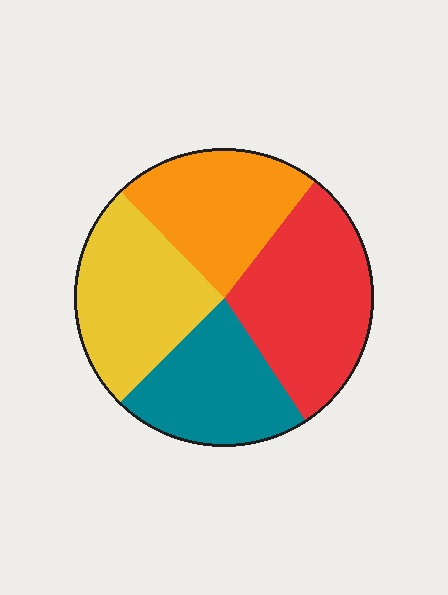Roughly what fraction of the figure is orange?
Orange takes up between a sixth and a third of the figure.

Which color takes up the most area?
Red, at roughly 30%.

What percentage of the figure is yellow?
Yellow takes up about one quarter (1/4) of the figure.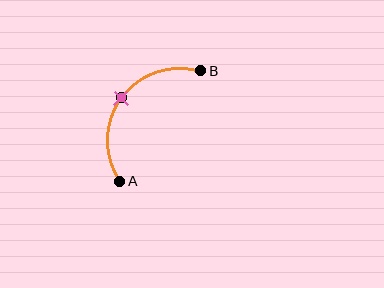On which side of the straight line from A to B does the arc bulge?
The arc bulges above and to the left of the straight line connecting A and B.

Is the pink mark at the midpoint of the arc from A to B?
Yes. The pink mark lies on the arc at equal arc-length from both A and B — it is the arc midpoint.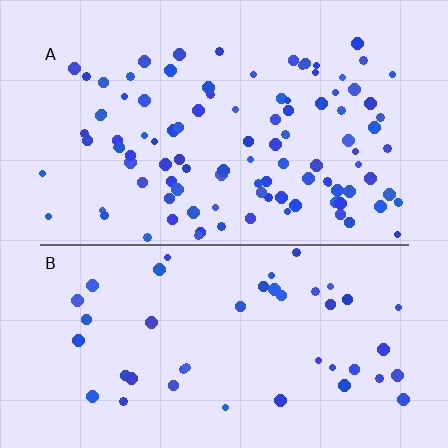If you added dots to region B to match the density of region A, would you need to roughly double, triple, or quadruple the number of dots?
Approximately double.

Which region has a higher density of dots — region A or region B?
A (the top).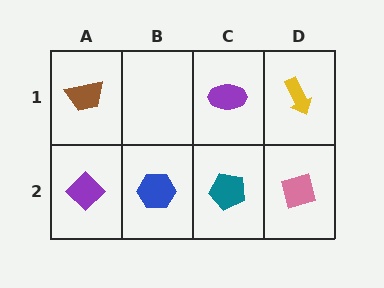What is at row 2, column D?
A pink diamond.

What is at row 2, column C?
A teal pentagon.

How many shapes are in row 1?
3 shapes.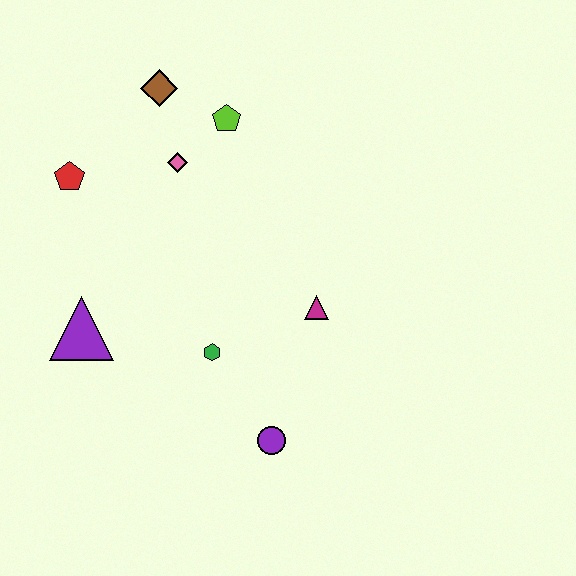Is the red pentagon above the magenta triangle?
Yes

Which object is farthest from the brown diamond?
The purple circle is farthest from the brown diamond.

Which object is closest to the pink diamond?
The lime pentagon is closest to the pink diamond.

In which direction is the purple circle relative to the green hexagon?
The purple circle is below the green hexagon.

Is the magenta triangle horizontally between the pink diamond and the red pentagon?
No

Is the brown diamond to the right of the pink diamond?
No